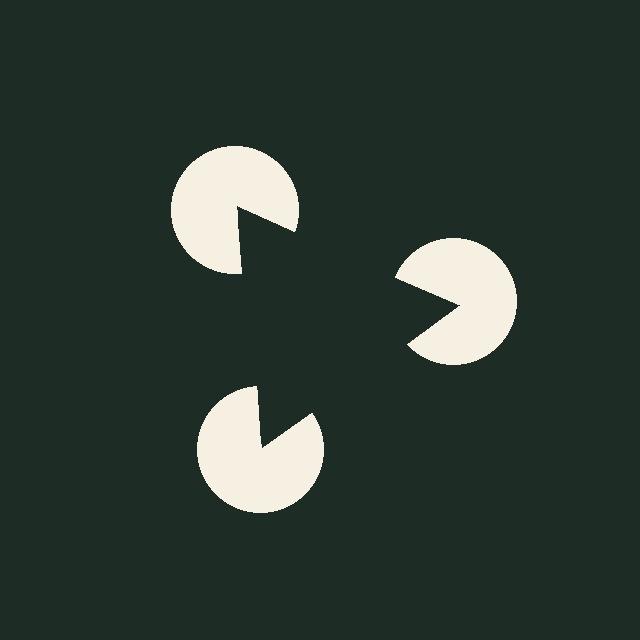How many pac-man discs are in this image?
There are 3 — one at each vertex of the illusory triangle.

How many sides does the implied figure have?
3 sides.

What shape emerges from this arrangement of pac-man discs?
An illusory triangle — its edges are inferred from the aligned wedge cuts in the pac-man discs, not physically drawn.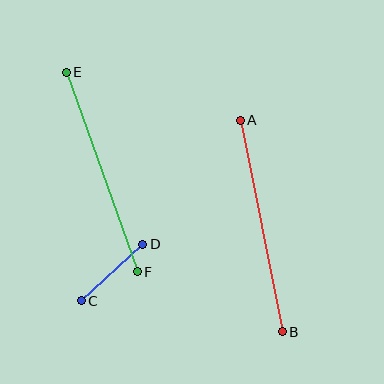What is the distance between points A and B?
The distance is approximately 216 pixels.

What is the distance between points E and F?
The distance is approximately 212 pixels.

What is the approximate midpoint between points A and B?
The midpoint is at approximately (261, 226) pixels.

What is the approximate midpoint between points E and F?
The midpoint is at approximately (102, 172) pixels.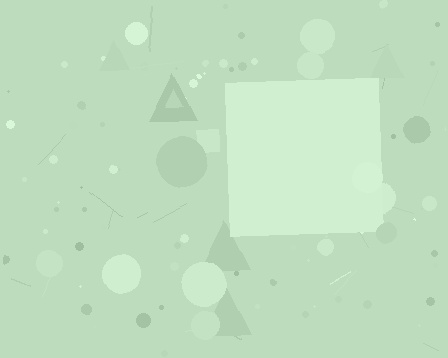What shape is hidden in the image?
A square is hidden in the image.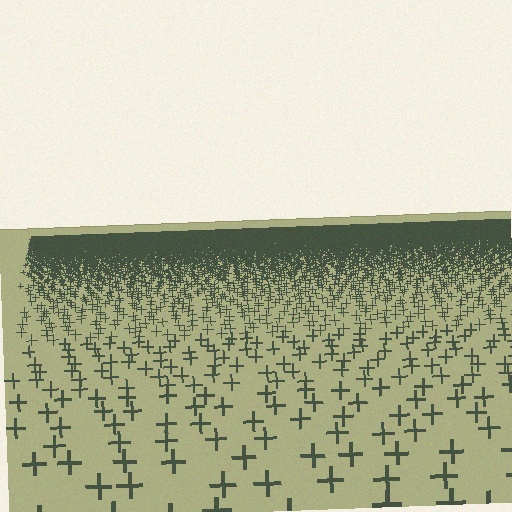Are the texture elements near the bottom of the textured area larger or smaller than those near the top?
Larger. Near the bottom, elements are closer to the viewer and appear at a bigger on-screen size.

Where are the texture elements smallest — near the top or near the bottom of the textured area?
Near the top.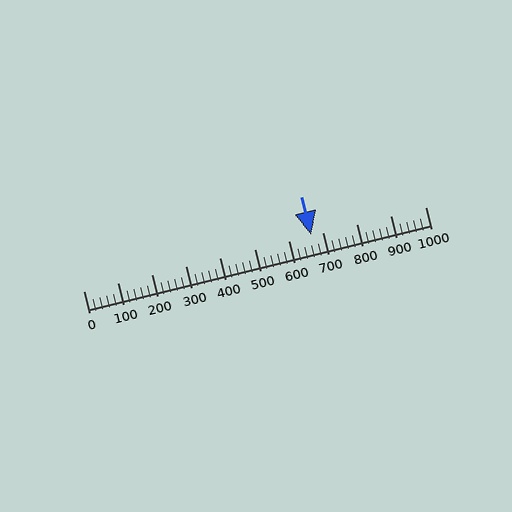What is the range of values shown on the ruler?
The ruler shows values from 0 to 1000.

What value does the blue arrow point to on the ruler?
The blue arrow points to approximately 666.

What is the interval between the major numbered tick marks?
The major tick marks are spaced 100 units apart.